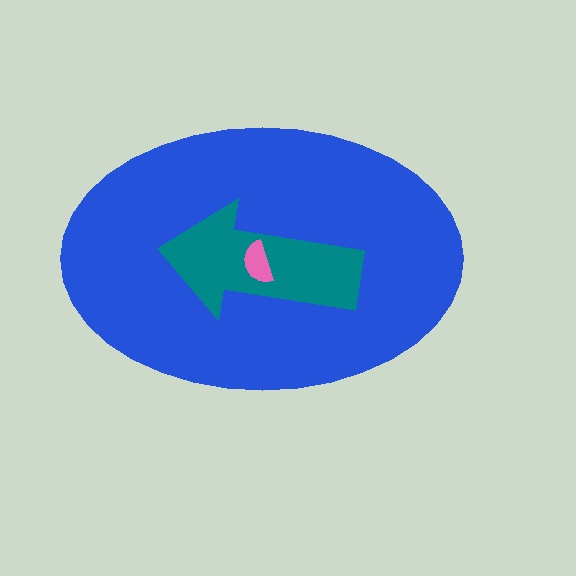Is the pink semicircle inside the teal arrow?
Yes.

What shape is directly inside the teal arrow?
The pink semicircle.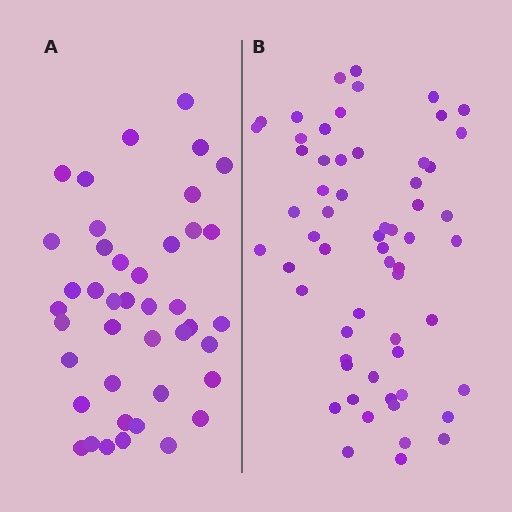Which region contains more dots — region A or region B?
Region B (the right region) has more dots.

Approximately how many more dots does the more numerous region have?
Region B has approximately 20 more dots than region A.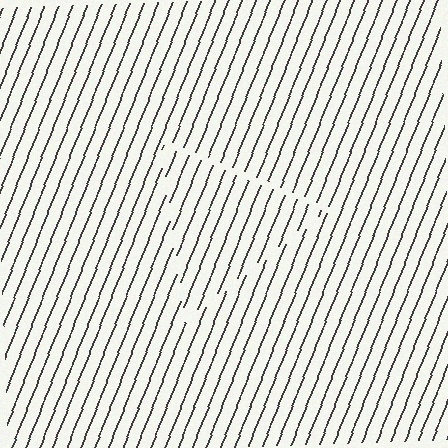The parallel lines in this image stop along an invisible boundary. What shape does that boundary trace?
An illusory triangle. The interior of the shape contains the same grating, shifted by half a period — the contour is defined by the phase discontinuity where line-ends from the inner and outer gratings abut.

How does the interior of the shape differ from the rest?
The interior of the shape contains the same grating, shifted by half a period — the contour is defined by the phase discontinuity where line-ends from the inner and outer gratings abut.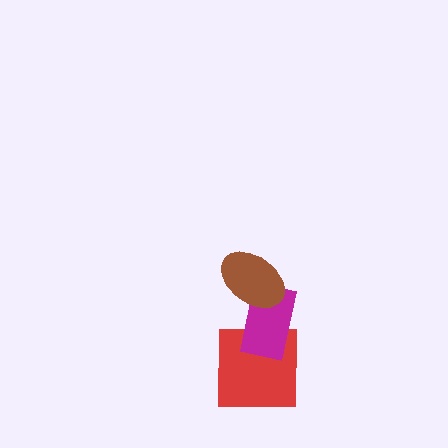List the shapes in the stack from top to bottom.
From top to bottom: the brown ellipse, the magenta rectangle, the red square.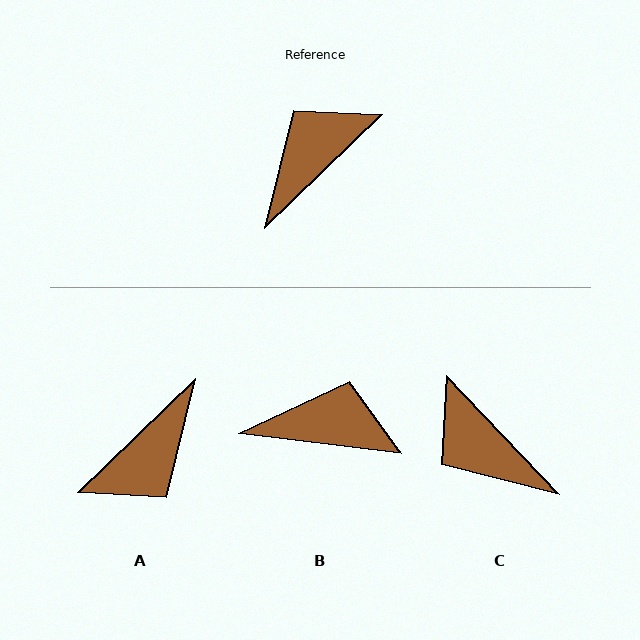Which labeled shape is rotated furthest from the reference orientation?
A, about 180 degrees away.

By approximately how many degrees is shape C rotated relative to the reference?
Approximately 90 degrees counter-clockwise.